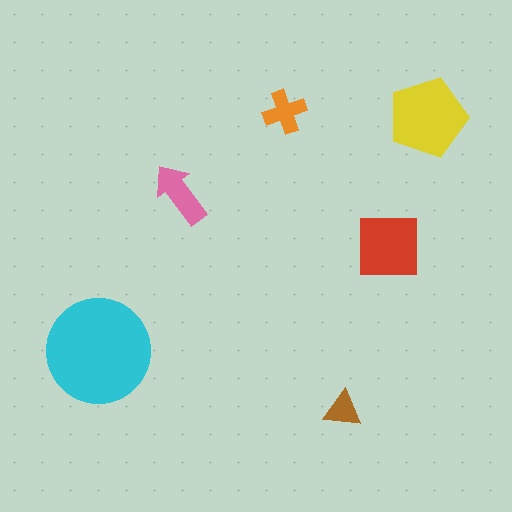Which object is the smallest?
The brown triangle.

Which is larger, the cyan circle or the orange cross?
The cyan circle.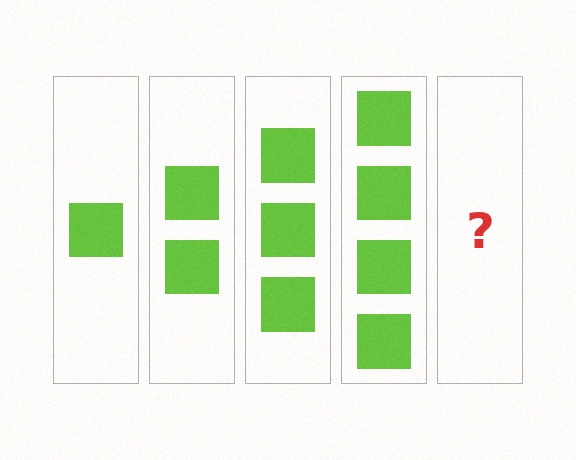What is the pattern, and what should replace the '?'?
The pattern is that each step adds one more square. The '?' should be 5 squares.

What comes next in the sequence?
The next element should be 5 squares.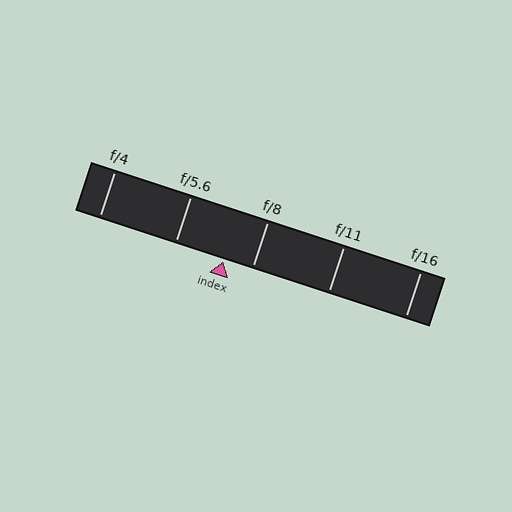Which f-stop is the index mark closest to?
The index mark is closest to f/8.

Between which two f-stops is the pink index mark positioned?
The index mark is between f/5.6 and f/8.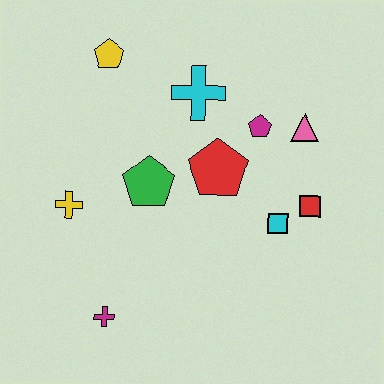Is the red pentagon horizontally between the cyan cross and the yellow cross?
No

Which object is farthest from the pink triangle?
The magenta cross is farthest from the pink triangle.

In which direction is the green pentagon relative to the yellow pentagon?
The green pentagon is below the yellow pentagon.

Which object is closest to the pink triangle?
The magenta pentagon is closest to the pink triangle.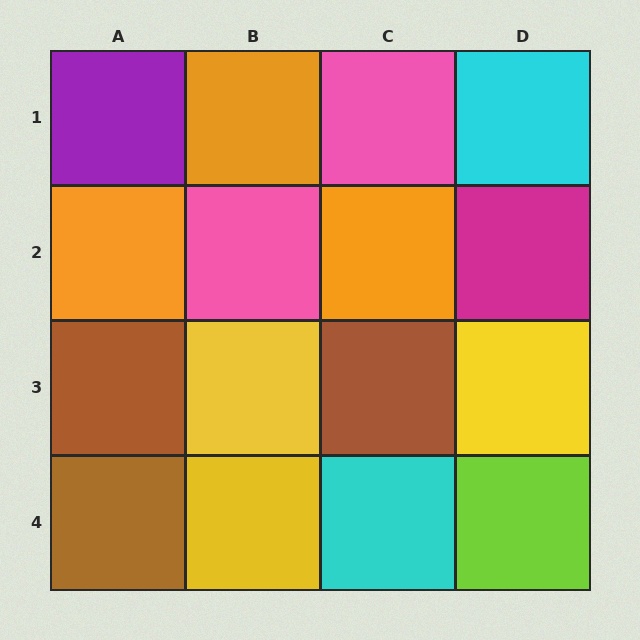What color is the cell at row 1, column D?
Cyan.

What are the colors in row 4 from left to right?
Brown, yellow, cyan, lime.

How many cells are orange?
3 cells are orange.